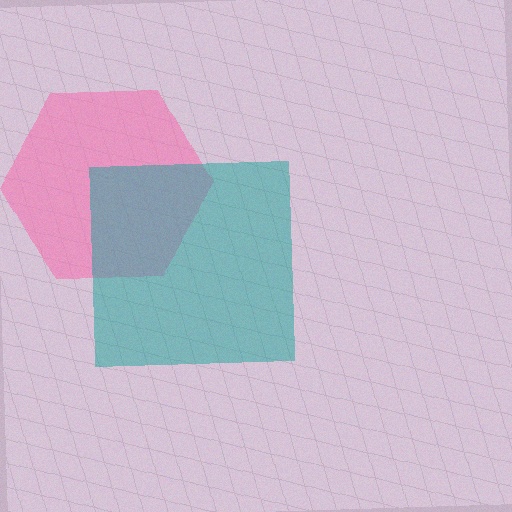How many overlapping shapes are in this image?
There are 2 overlapping shapes in the image.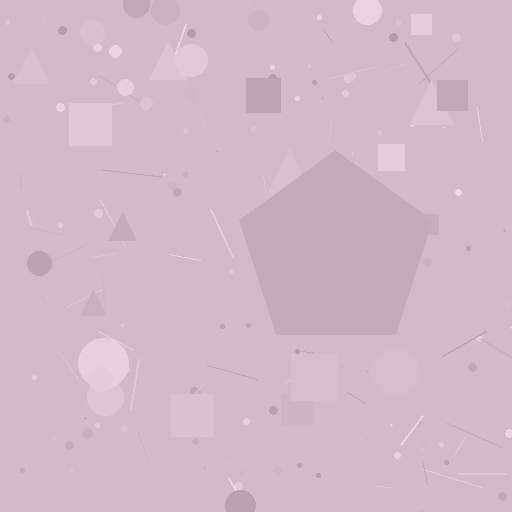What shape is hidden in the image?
A pentagon is hidden in the image.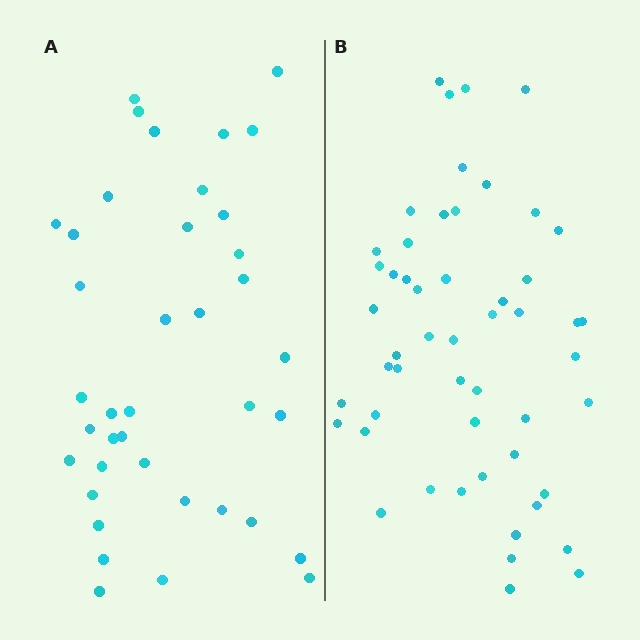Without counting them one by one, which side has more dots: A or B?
Region B (the right region) has more dots.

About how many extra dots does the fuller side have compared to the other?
Region B has approximately 15 more dots than region A.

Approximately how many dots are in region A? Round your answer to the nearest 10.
About 40 dots. (The exact count is 39, which rounds to 40.)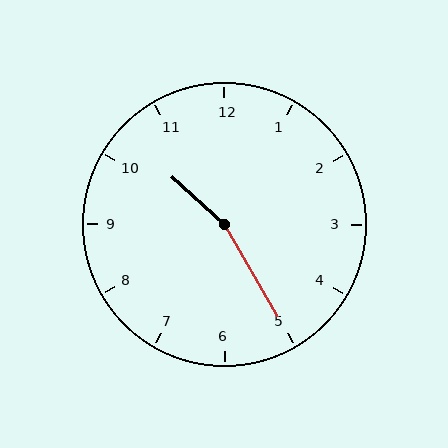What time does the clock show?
10:25.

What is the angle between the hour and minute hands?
Approximately 162 degrees.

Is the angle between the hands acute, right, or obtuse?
It is obtuse.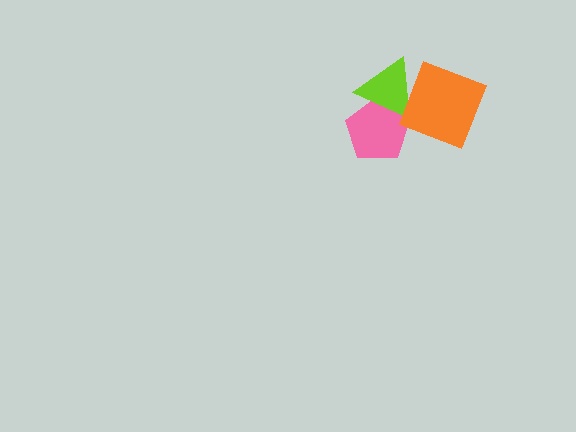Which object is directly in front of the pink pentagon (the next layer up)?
The lime triangle is directly in front of the pink pentagon.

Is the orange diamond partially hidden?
No, no other shape covers it.